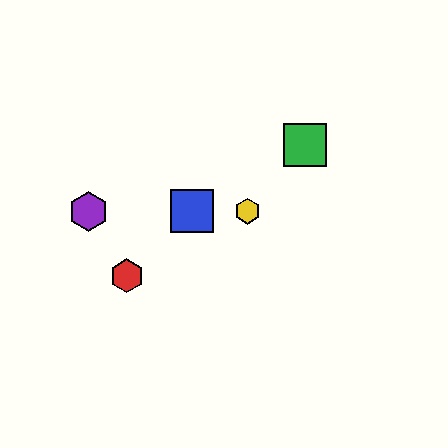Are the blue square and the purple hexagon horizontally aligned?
Yes, both are at y≈211.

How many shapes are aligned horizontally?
3 shapes (the blue square, the yellow hexagon, the purple hexagon) are aligned horizontally.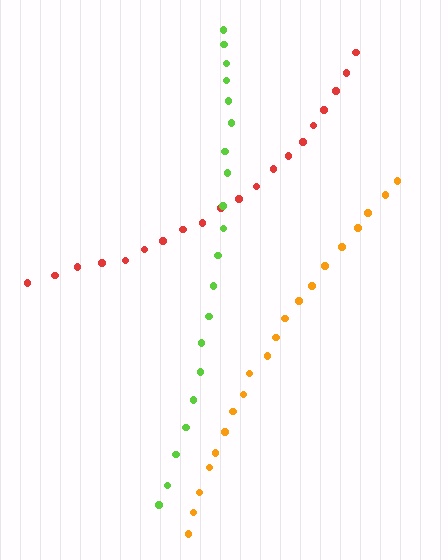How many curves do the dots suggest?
There are 3 distinct paths.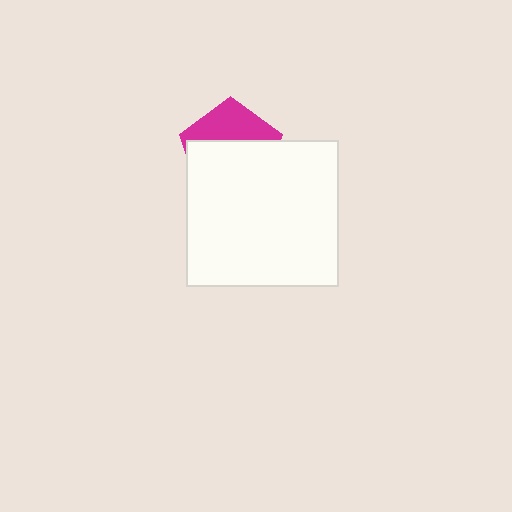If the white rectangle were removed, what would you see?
You would see the complete magenta pentagon.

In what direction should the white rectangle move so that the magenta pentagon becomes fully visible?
The white rectangle should move down. That is the shortest direction to clear the overlap and leave the magenta pentagon fully visible.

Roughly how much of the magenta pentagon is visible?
A small part of it is visible (roughly 36%).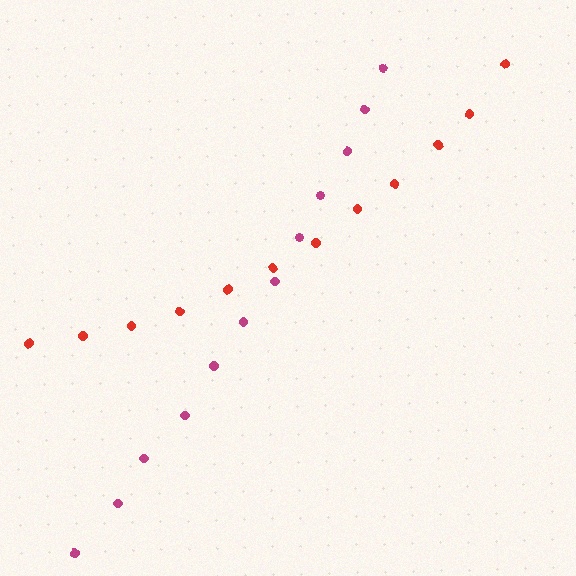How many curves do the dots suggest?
There are 2 distinct paths.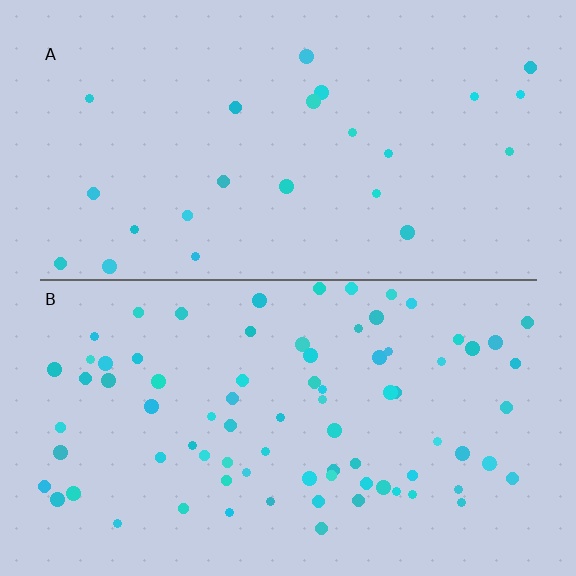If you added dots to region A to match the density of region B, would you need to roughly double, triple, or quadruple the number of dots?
Approximately triple.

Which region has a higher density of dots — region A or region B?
B (the bottom).